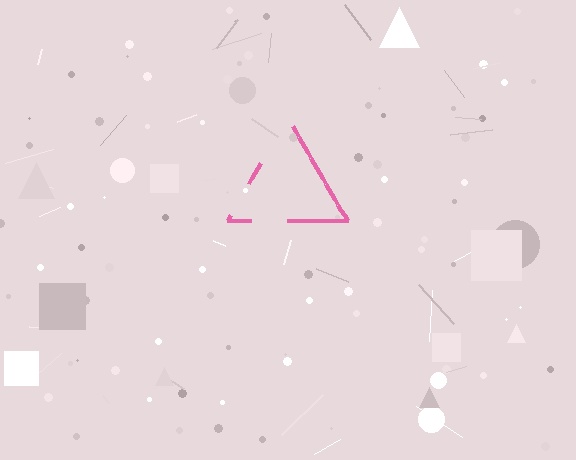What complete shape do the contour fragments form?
The contour fragments form a triangle.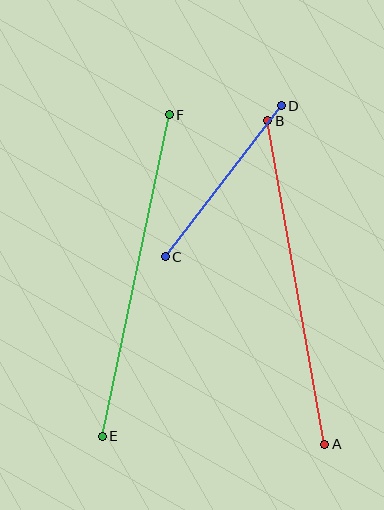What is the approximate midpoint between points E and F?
The midpoint is at approximately (136, 275) pixels.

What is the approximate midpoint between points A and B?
The midpoint is at approximately (296, 283) pixels.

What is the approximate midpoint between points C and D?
The midpoint is at approximately (223, 181) pixels.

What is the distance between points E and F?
The distance is approximately 329 pixels.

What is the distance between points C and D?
The distance is approximately 191 pixels.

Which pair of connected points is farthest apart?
Points E and F are farthest apart.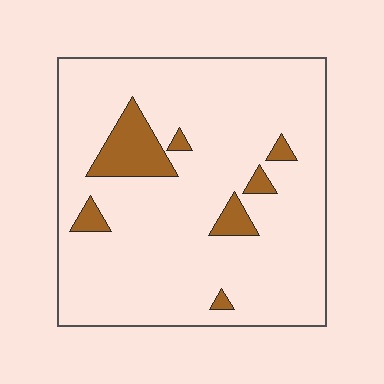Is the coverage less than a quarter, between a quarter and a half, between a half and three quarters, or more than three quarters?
Less than a quarter.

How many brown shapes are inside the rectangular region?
7.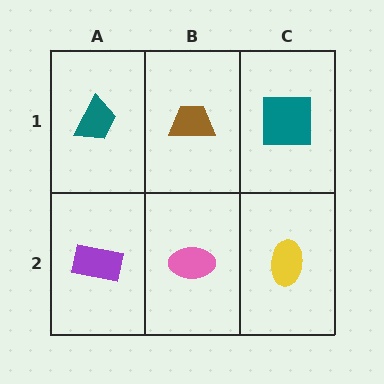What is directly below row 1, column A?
A purple rectangle.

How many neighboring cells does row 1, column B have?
3.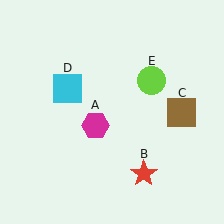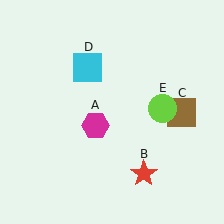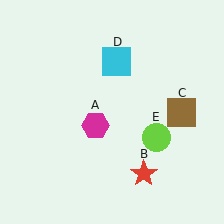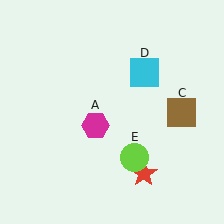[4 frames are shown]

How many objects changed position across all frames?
2 objects changed position: cyan square (object D), lime circle (object E).